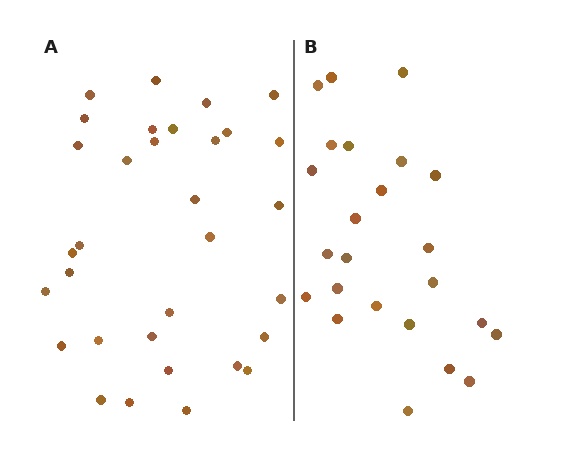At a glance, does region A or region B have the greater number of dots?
Region A (the left region) has more dots.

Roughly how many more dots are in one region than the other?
Region A has roughly 8 or so more dots than region B.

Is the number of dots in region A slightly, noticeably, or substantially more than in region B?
Region A has noticeably more, but not dramatically so. The ratio is roughly 1.3 to 1.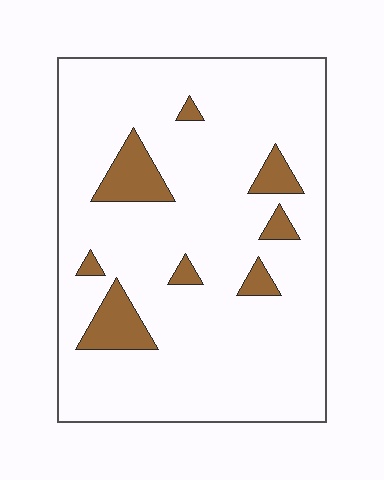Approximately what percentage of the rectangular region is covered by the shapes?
Approximately 10%.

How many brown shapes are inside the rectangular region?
8.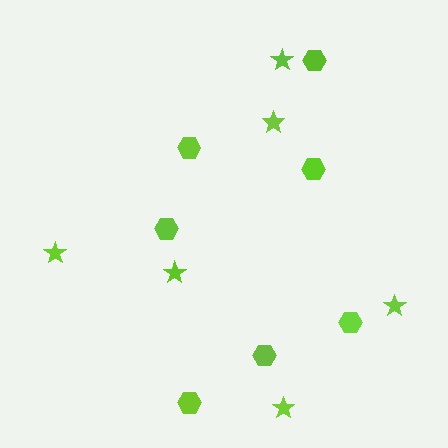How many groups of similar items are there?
There are 2 groups: one group of stars (6) and one group of hexagons (7).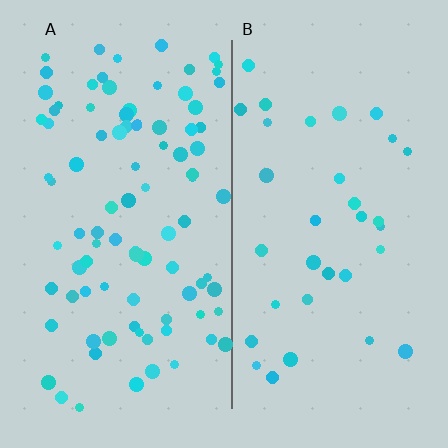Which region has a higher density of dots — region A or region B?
A (the left).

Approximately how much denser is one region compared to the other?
Approximately 2.7× — region A over region B.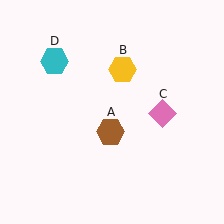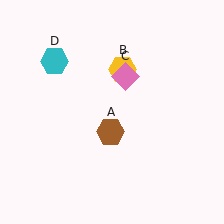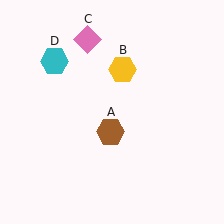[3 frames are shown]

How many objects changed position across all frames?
1 object changed position: pink diamond (object C).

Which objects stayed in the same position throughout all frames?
Brown hexagon (object A) and yellow hexagon (object B) and cyan hexagon (object D) remained stationary.